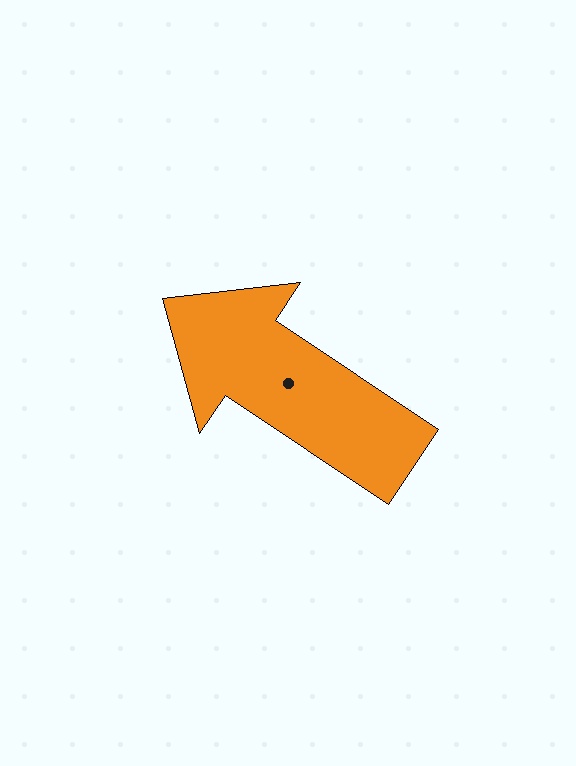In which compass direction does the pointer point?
Northwest.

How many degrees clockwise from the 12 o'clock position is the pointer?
Approximately 304 degrees.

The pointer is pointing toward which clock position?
Roughly 10 o'clock.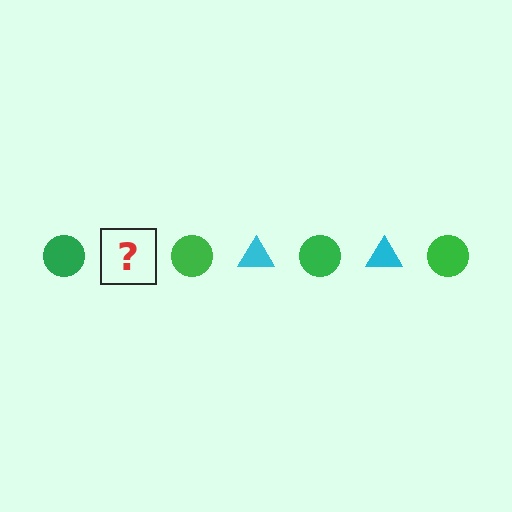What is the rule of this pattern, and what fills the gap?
The rule is that the pattern alternates between green circle and cyan triangle. The gap should be filled with a cyan triangle.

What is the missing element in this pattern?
The missing element is a cyan triangle.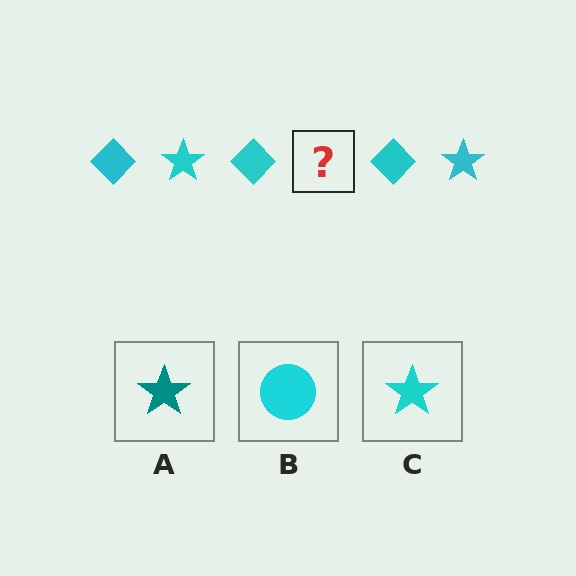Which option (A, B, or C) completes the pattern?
C.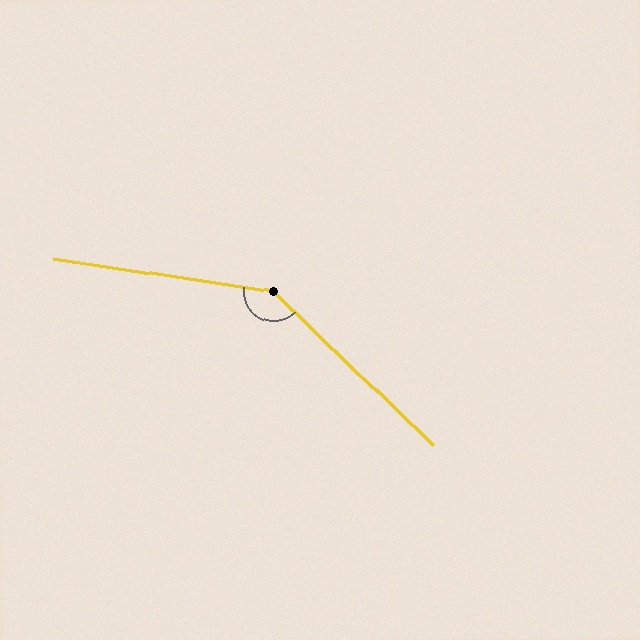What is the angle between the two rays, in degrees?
Approximately 145 degrees.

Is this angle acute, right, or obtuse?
It is obtuse.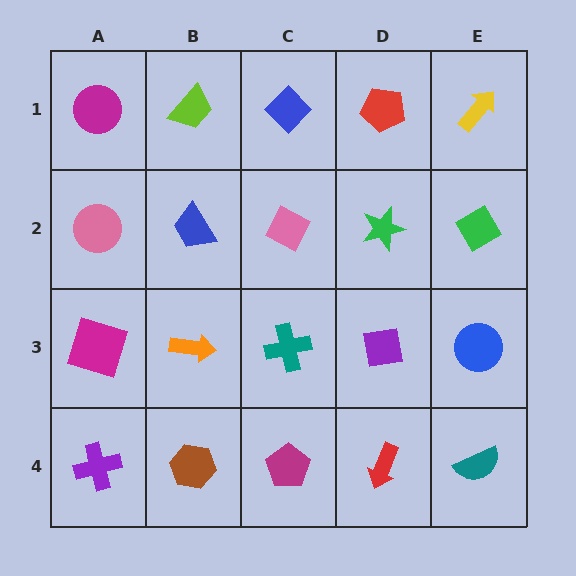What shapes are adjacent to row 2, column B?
A lime trapezoid (row 1, column B), an orange arrow (row 3, column B), a pink circle (row 2, column A), a pink diamond (row 2, column C).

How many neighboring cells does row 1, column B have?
3.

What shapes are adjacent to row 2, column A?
A magenta circle (row 1, column A), a magenta square (row 3, column A), a blue trapezoid (row 2, column B).